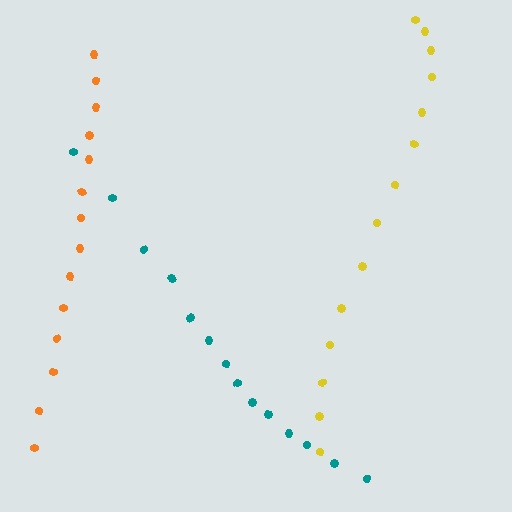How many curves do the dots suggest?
There are 3 distinct paths.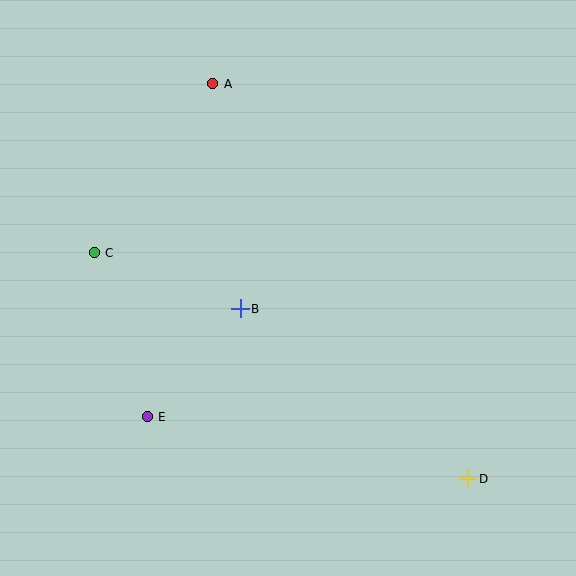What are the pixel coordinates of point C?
Point C is at (94, 253).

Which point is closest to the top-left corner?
Point A is closest to the top-left corner.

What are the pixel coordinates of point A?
Point A is at (213, 84).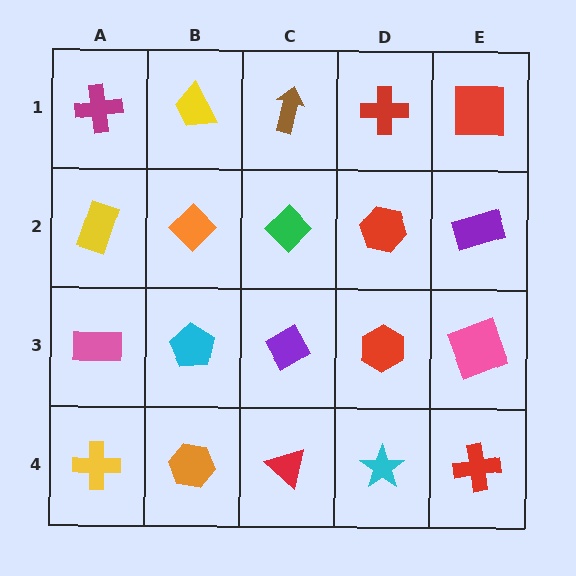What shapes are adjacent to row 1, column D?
A red hexagon (row 2, column D), a brown arrow (row 1, column C), a red square (row 1, column E).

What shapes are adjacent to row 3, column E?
A purple rectangle (row 2, column E), a red cross (row 4, column E), a red hexagon (row 3, column D).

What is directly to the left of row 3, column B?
A pink rectangle.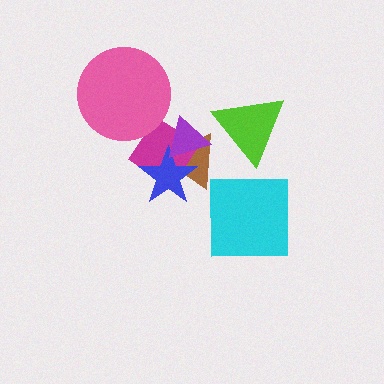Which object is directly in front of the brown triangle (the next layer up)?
The magenta diamond is directly in front of the brown triangle.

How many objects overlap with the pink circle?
1 object overlaps with the pink circle.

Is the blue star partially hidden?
Yes, it is partially covered by another shape.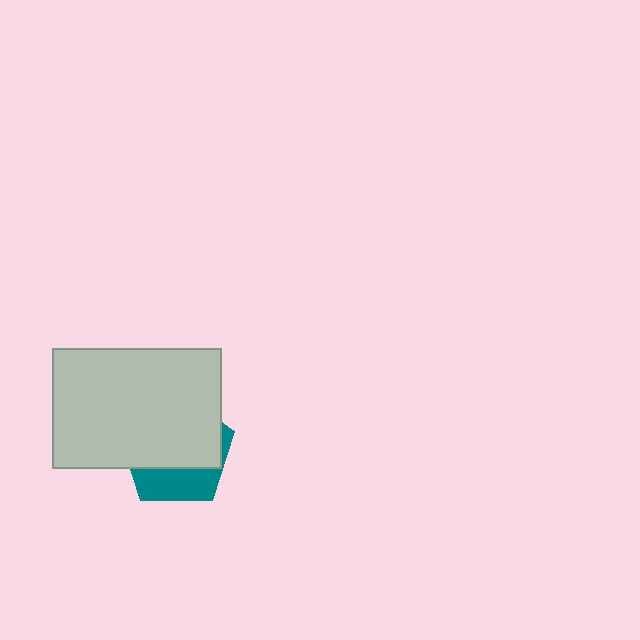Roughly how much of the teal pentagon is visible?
A small part of it is visible (roughly 33%).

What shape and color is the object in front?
The object in front is a light gray rectangle.